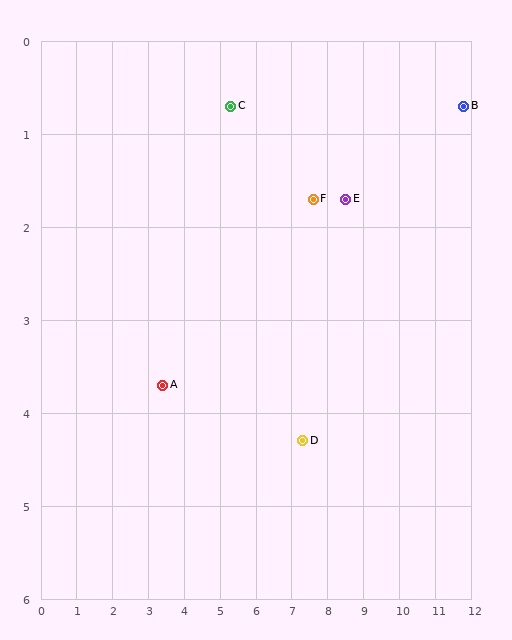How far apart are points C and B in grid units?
Points C and B are about 6.5 grid units apart.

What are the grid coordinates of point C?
Point C is at approximately (5.3, 0.7).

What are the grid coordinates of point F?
Point F is at approximately (7.6, 1.7).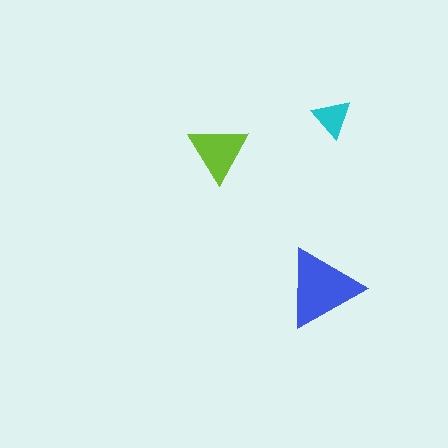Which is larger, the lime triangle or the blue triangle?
The blue one.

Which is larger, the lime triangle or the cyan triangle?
The lime one.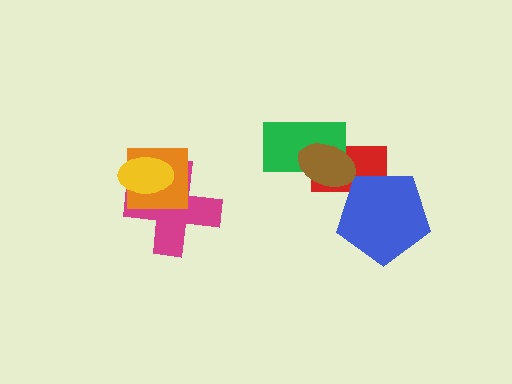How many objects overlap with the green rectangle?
2 objects overlap with the green rectangle.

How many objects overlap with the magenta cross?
2 objects overlap with the magenta cross.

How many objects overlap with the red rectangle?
3 objects overlap with the red rectangle.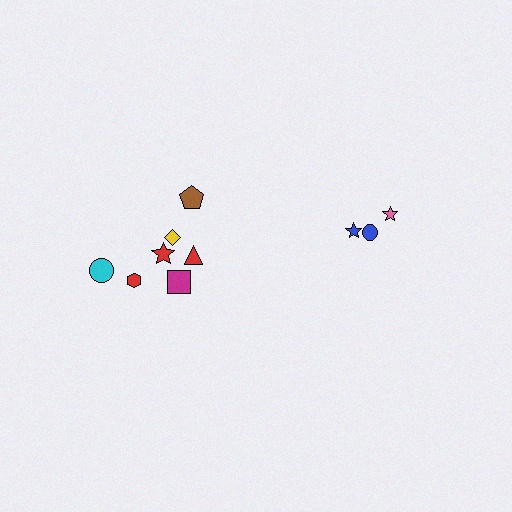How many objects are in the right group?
There are 3 objects.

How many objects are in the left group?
There are 7 objects.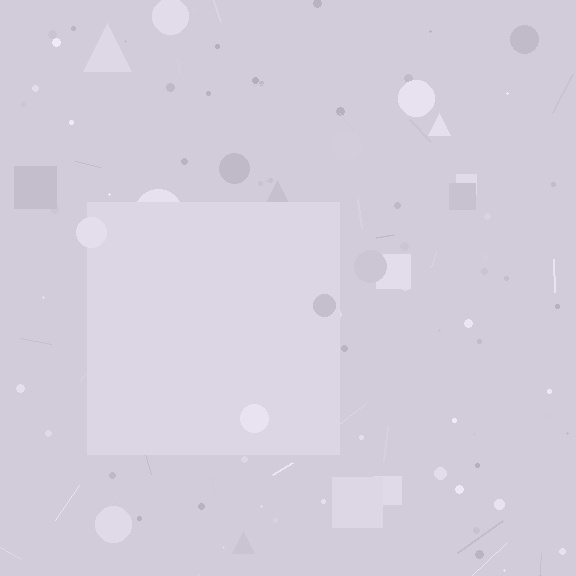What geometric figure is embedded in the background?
A square is embedded in the background.